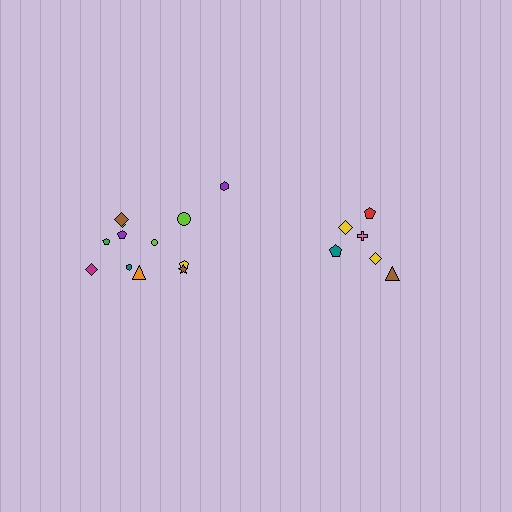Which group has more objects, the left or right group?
The left group.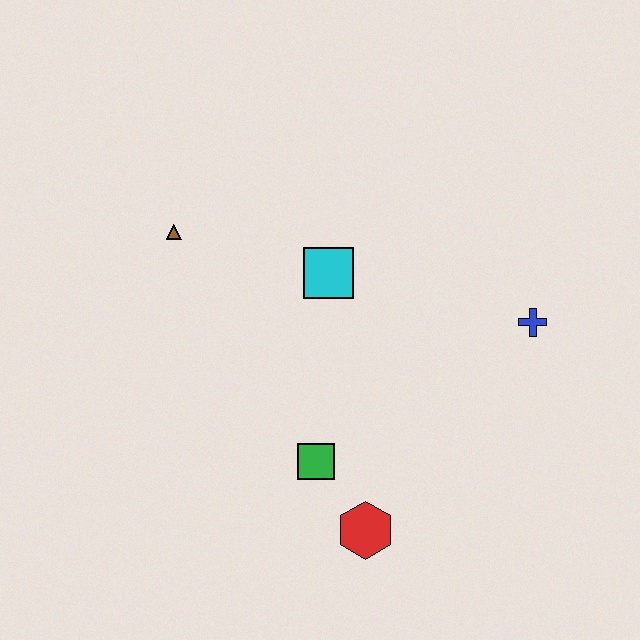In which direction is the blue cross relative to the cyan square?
The blue cross is to the right of the cyan square.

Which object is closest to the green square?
The red hexagon is closest to the green square.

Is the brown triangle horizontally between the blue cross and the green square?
No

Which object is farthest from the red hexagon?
The brown triangle is farthest from the red hexagon.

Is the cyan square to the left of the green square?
No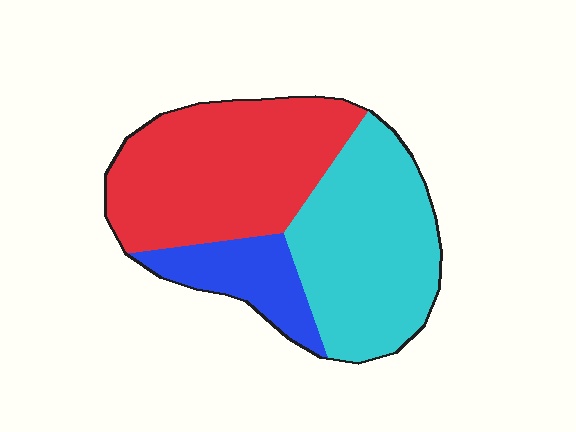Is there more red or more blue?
Red.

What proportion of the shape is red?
Red takes up between a third and a half of the shape.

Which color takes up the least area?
Blue, at roughly 15%.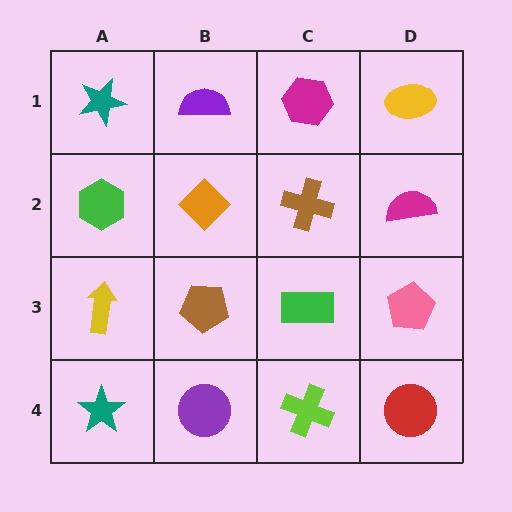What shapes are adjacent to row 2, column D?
A yellow ellipse (row 1, column D), a pink pentagon (row 3, column D), a brown cross (row 2, column C).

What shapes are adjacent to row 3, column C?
A brown cross (row 2, column C), a lime cross (row 4, column C), a brown pentagon (row 3, column B), a pink pentagon (row 3, column D).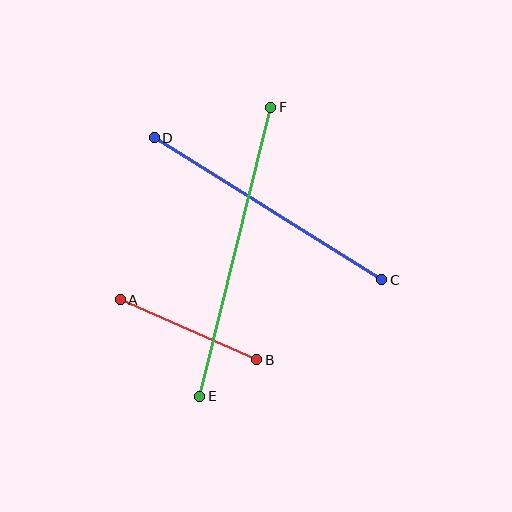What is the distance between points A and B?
The distance is approximately 149 pixels.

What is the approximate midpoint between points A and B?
The midpoint is at approximately (189, 330) pixels.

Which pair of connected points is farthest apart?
Points E and F are farthest apart.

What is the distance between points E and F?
The distance is approximately 298 pixels.